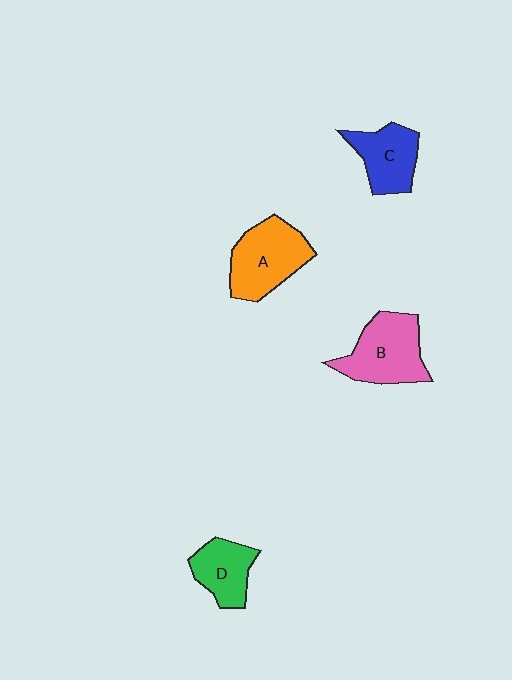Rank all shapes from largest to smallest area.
From largest to smallest: B (pink), A (orange), C (blue), D (green).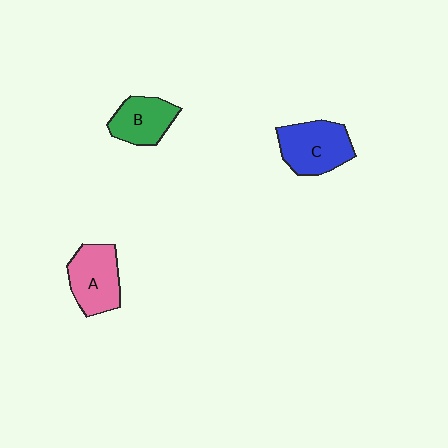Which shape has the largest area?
Shape C (blue).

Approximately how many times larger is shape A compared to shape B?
Approximately 1.2 times.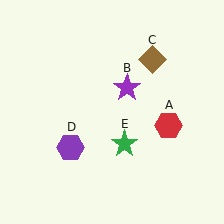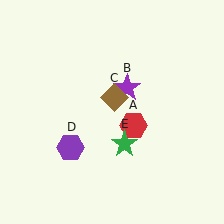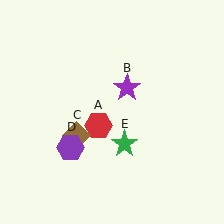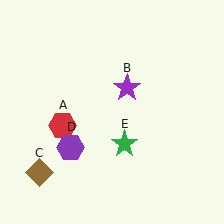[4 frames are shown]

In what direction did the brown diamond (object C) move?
The brown diamond (object C) moved down and to the left.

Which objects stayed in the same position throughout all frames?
Purple star (object B) and purple hexagon (object D) and green star (object E) remained stationary.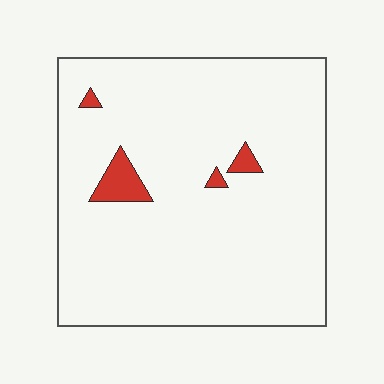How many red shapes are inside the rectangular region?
4.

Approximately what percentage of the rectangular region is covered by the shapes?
Approximately 5%.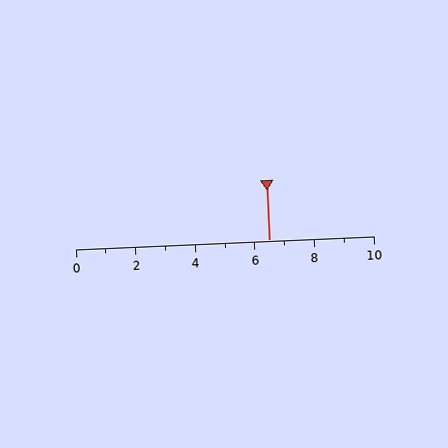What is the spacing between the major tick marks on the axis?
The major ticks are spaced 2 apart.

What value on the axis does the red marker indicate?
The marker indicates approximately 6.5.